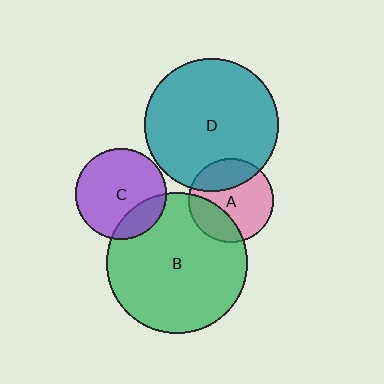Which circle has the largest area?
Circle B (green).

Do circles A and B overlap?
Yes.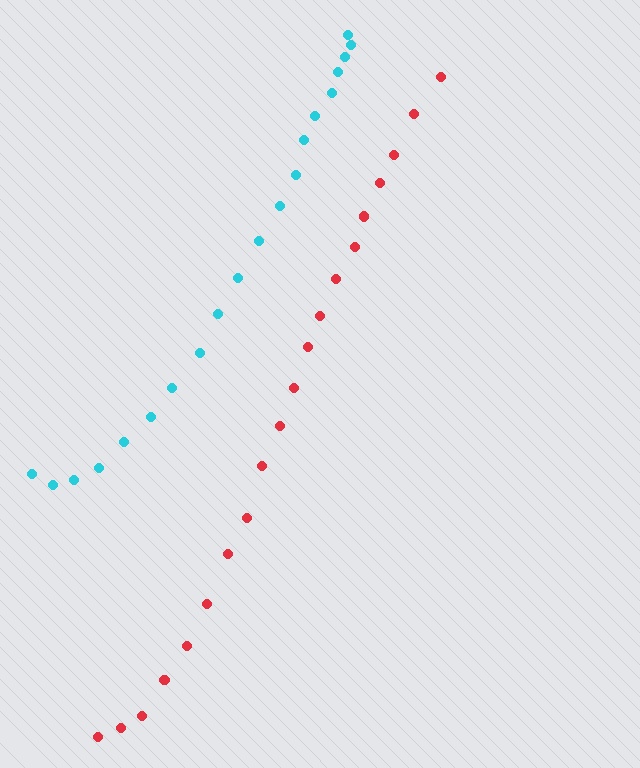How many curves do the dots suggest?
There are 2 distinct paths.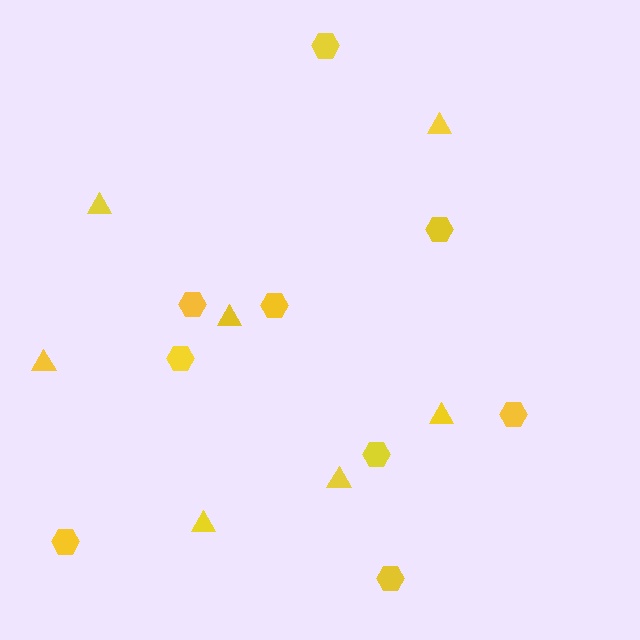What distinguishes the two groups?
There are 2 groups: one group of hexagons (9) and one group of triangles (7).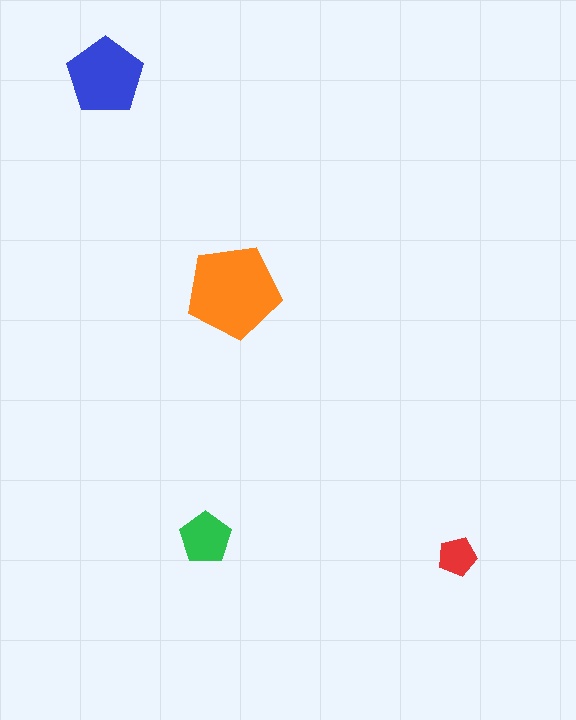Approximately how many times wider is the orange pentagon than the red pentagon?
About 2.5 times wider.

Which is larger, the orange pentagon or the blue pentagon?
The orange one.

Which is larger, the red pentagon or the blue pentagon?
The blue one.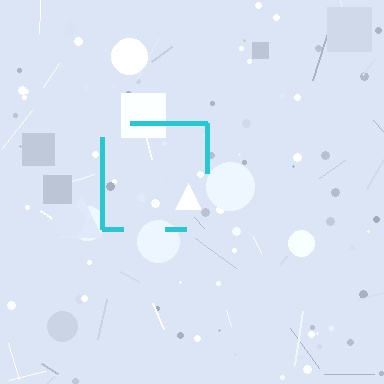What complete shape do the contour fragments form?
The contour fragments form a square.